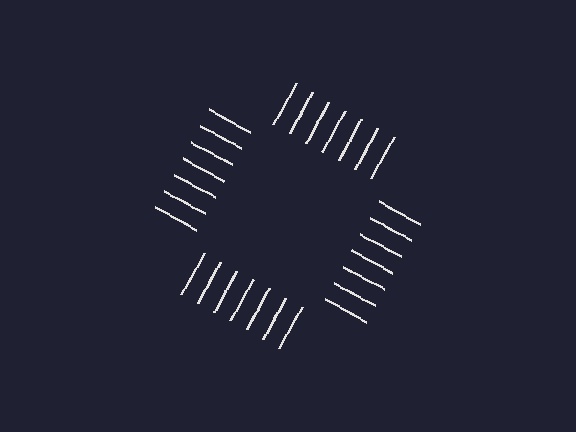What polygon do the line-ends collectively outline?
An illusory square — the line segments terminate on its edges but no continuous stroke is drawn.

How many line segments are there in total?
28 — 7 along each of the 4 edges.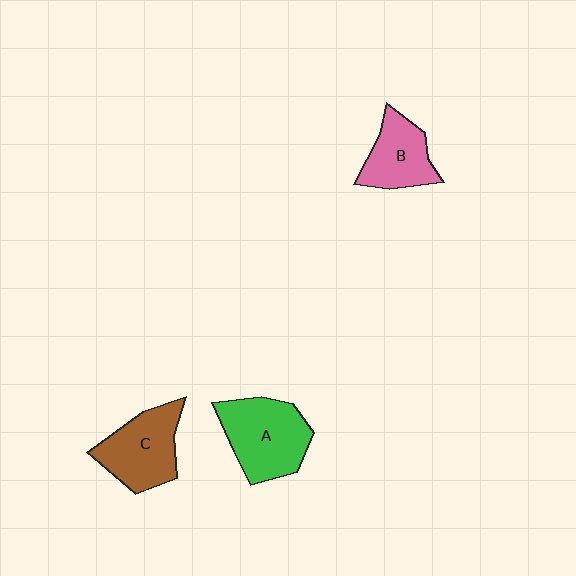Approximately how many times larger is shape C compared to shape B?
Approximately 1.2 times.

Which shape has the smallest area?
Shape B (pink).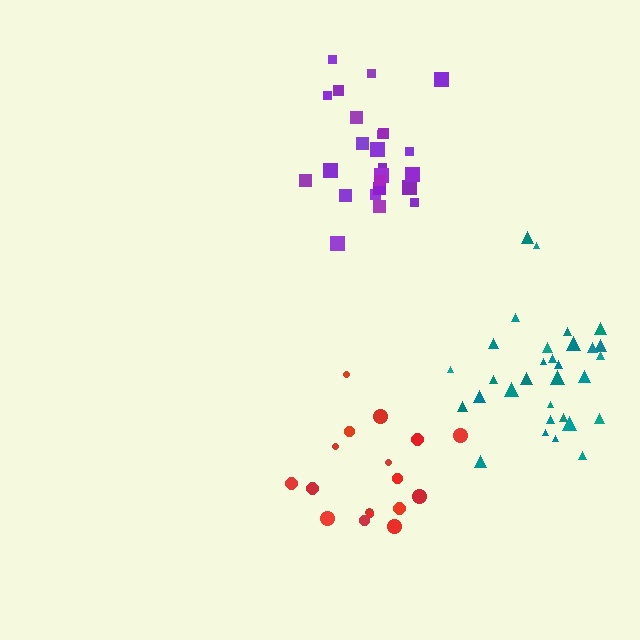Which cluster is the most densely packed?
Purple.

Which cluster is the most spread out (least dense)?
Teal.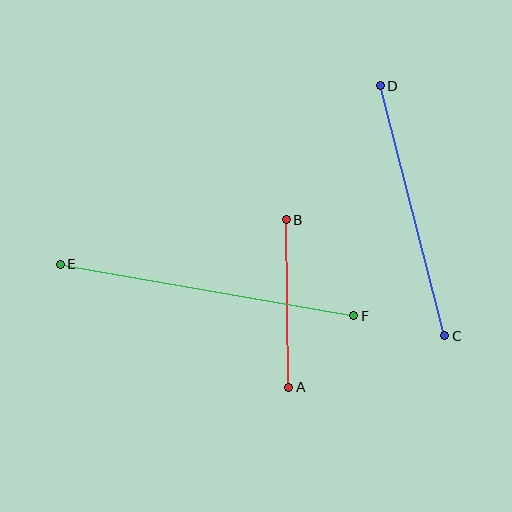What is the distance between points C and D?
The distance is approximately 258 pixels.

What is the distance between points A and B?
The distance is approximately 167 pixels.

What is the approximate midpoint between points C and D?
The midpoint is at approximately (413, 211) pixels.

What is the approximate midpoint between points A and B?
The midpoint is at approximately (287, 303) pixels.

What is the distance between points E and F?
The distance is approximately 298 pixels.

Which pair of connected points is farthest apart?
Points E and F are farthest apart.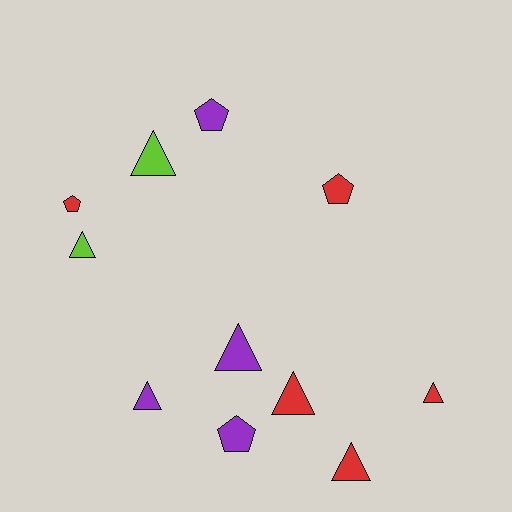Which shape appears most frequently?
Triangle, with 7 objects.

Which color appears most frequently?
Red, with 5 objects.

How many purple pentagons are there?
There are 2 purple pentagons.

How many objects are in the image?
There are 11 objects.